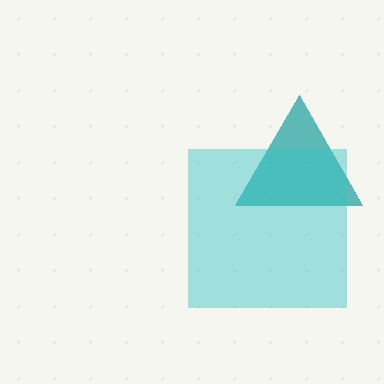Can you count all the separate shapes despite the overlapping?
Yes, there are 2 separate shapes.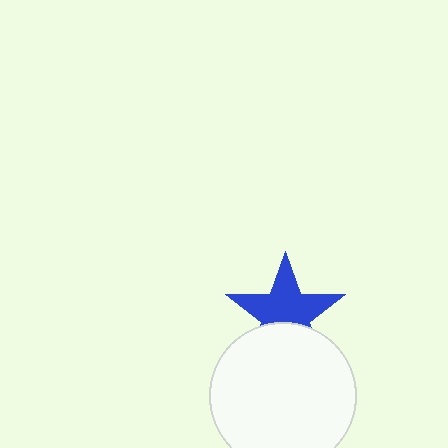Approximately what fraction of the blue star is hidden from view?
Roughly 34% of the blue star is hidden behind the white circle.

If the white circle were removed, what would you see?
You would see the complete blue star.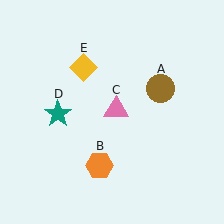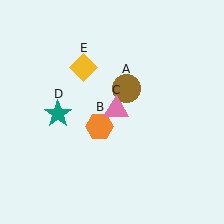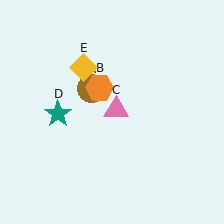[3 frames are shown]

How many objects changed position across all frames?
2 objects changed position: brown circle (object A), orange hexagon (object B).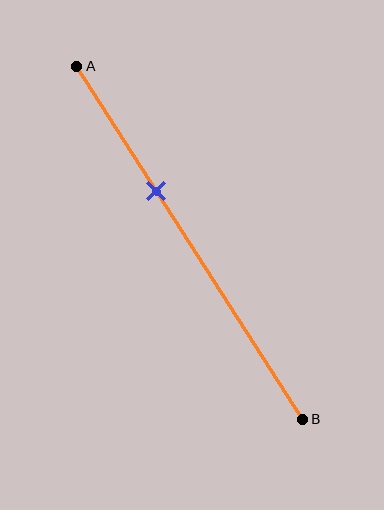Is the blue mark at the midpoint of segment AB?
No, the mark is at about 35% from A, not at the 50% midpoint.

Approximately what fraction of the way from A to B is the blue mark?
The blue mark is approximately 35% of the way from A to B.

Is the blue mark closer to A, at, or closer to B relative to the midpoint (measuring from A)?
The blue mark is closer to point A than the midpoint of segment AB.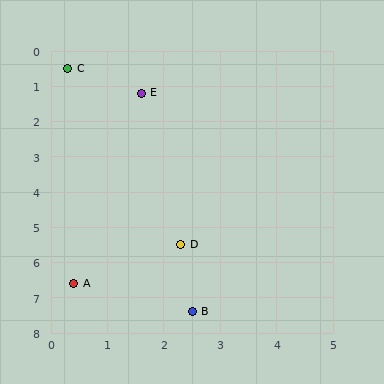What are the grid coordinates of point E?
Point E is at approximately (1.6, 1.2).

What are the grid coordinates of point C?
Point C is at approximately (0.3, 0.5).